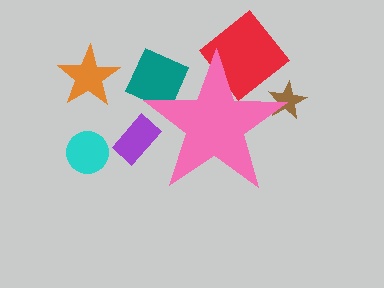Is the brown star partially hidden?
Yes, the brown star is partially hidden behind the pink star.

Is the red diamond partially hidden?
Yes, the red diamond is partially hidden behind the pink star.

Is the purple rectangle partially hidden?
Yes, the purple rectangle is partially hidden behind the pink star.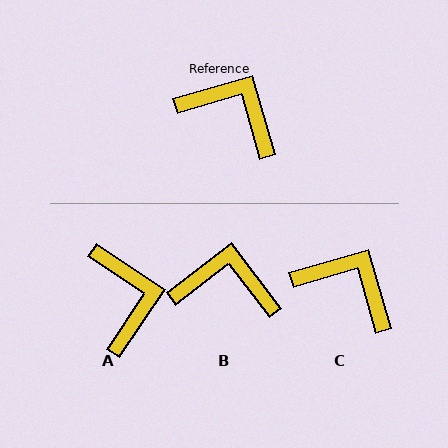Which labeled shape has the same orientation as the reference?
C.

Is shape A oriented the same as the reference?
No, it is off by about 50 degrees.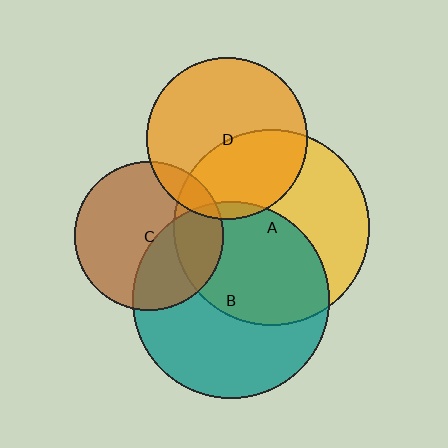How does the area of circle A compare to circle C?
Approximately 1.7 times.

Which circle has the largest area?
Circle B (teal).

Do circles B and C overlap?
Yes.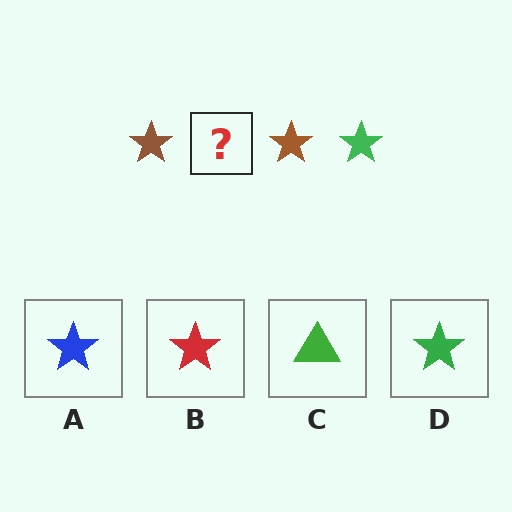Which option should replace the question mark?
Option D.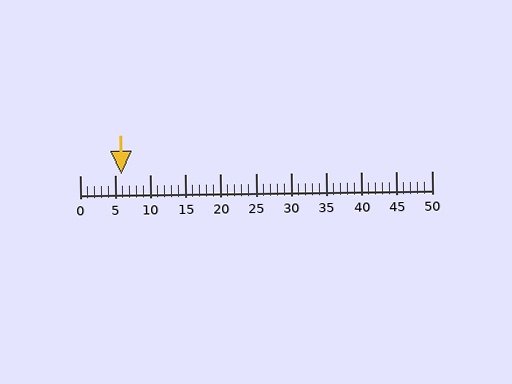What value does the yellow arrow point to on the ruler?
The yellow arrow points to approximately 6.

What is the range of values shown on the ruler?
The ruler shows values from 0 to 50.